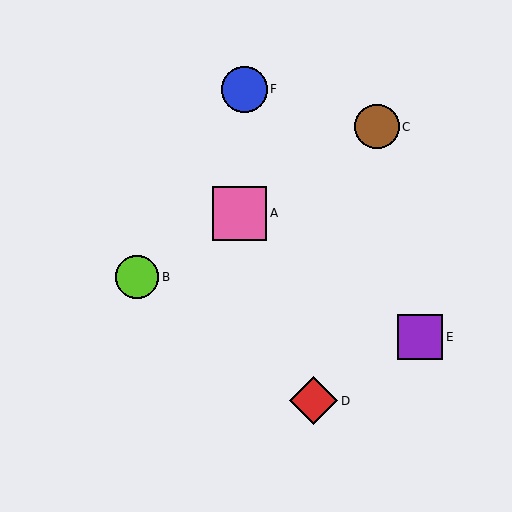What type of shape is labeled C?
Shape C is a brown circle.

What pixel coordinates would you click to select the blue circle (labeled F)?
Click at (244, 89) to select the blue circle F.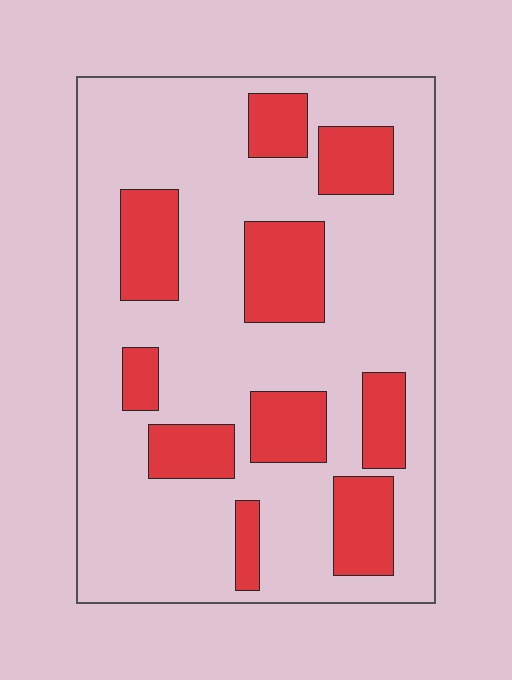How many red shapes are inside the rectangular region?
10.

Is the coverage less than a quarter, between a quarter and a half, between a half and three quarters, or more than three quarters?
Between a quarter and a half.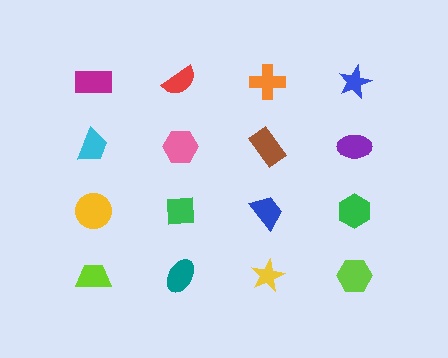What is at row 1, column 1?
A magenta rectangle.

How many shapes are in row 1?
4 shapes.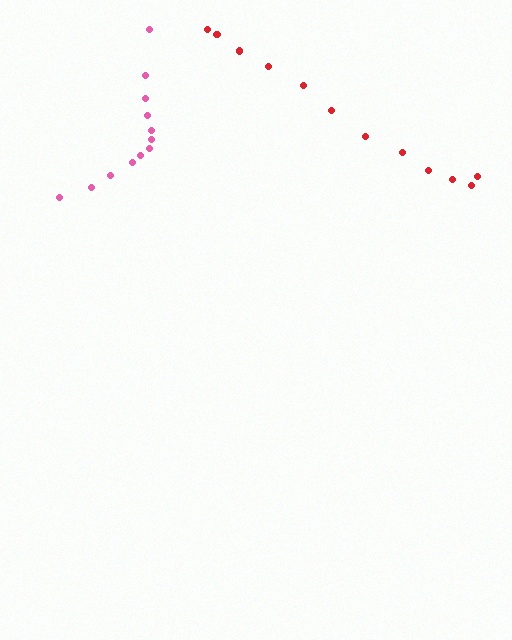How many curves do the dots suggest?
There are 2 distinct paths.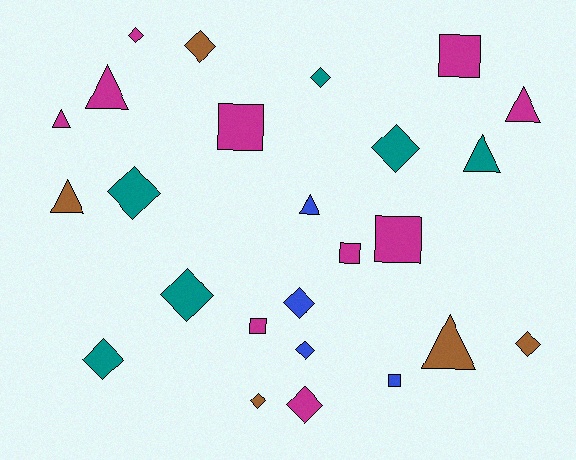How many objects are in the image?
There are 25 objects.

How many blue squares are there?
There is 1 blue square.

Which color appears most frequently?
Magenta, with 10 objects.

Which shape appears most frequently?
Diamond, with 12 objects.